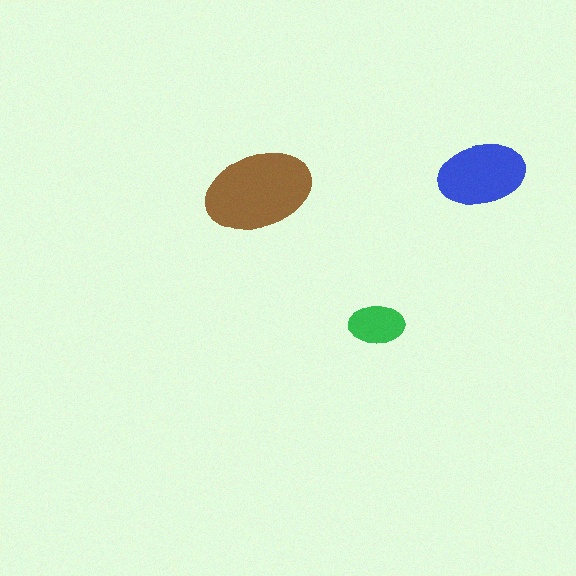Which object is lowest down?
The green ellipse is bottommost.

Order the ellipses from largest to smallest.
the brown one, the blue one, the green one.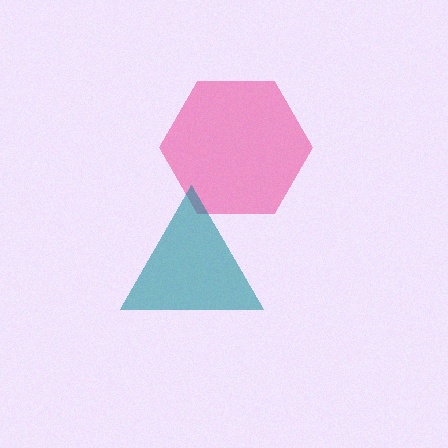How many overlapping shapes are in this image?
There are 2 overlapping shapes in the image.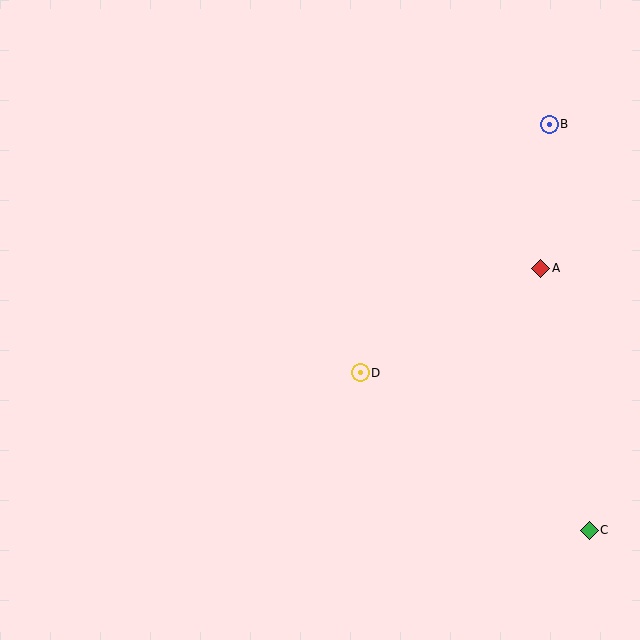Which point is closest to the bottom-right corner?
Point C is closest to the bottom-right corner.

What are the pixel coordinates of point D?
Point D is at (360, 373).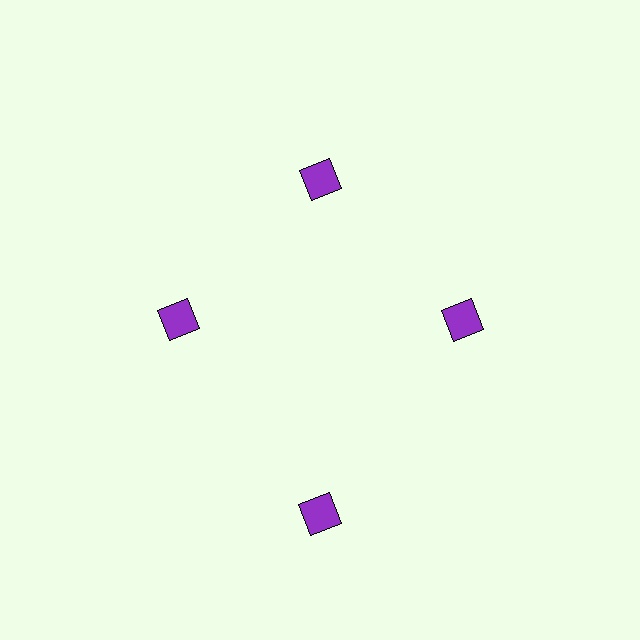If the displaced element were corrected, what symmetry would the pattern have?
It would have 4-fold rotational symmetry — the pattern would map onto itself every 90 degrees.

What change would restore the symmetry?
The symmetry would be restored by moving it inward, back onto the ring so that all 4 diamonds sit at equal angles and equal distance from the center.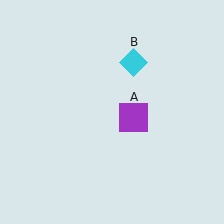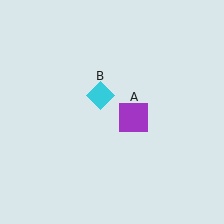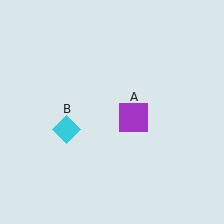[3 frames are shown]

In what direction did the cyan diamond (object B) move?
The cyan diamond (object B) moved down and to the left.